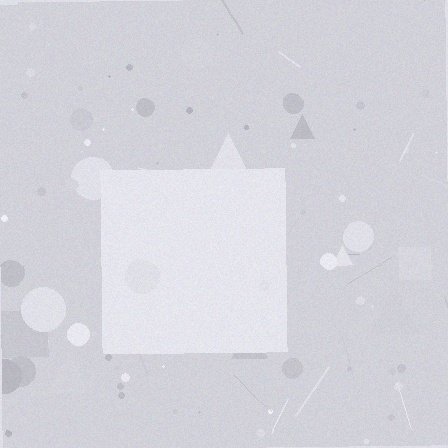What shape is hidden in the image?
A square is hidden in the image.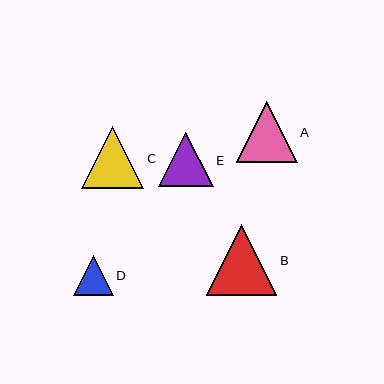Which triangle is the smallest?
Triangle D is the smallest with a size of approximately 40 pixels.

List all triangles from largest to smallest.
From largest to smallest: B, C, A, E, D.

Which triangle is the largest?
Triangle B is the largest with a size of approximately 71 pixels.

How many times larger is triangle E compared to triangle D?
Triangle E is approximately 1.4 times the size of triangle D.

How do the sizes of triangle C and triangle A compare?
Triangle C and triangle A are approximately the same size.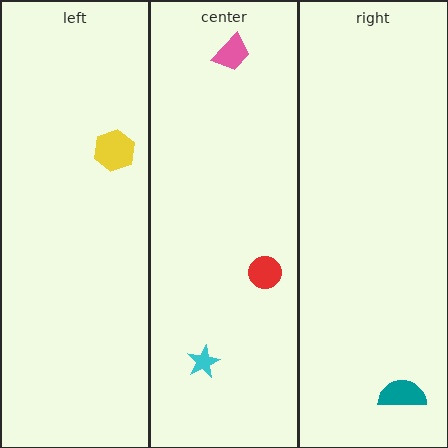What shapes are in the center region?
The red circle, the cyan star, the pink trapezoid.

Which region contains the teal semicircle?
The right region.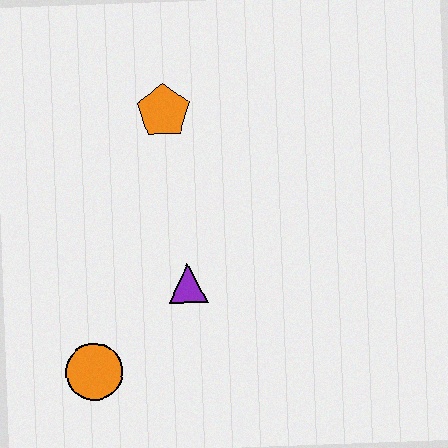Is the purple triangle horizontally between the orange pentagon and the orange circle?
No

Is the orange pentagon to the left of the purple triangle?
Yes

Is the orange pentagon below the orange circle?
No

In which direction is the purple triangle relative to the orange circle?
The purple triangle is to the right of the orange circle.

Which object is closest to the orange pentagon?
The purple triangle is closest to the orange pentagon.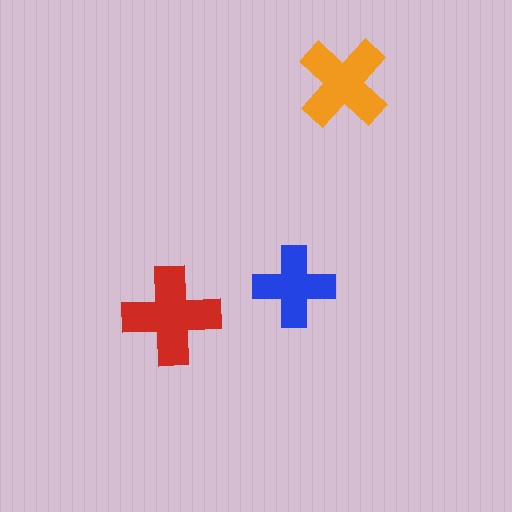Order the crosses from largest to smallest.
the red one, the orange one, the blue one.